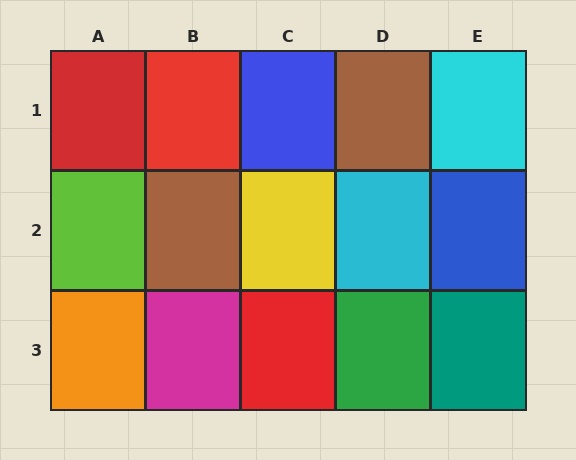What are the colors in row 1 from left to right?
Red, red, blue, brown, cyan.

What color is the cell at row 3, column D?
Green.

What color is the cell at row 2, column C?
Yellow.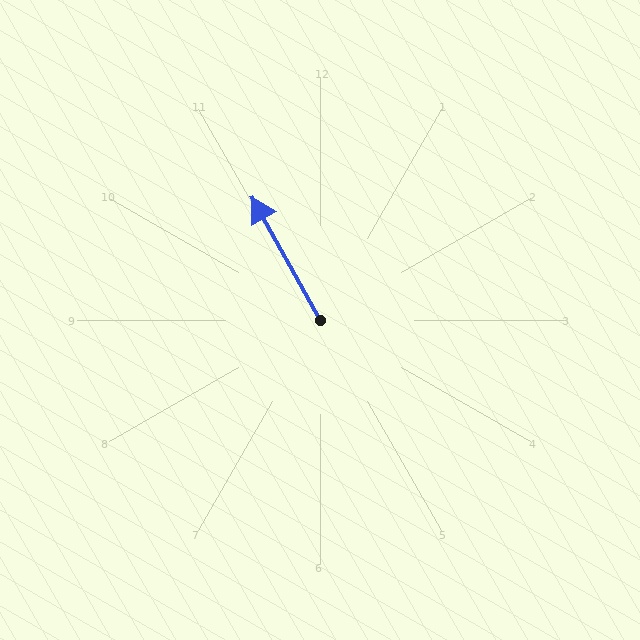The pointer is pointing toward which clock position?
Roughly 11 o'clock.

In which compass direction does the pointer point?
Northwest.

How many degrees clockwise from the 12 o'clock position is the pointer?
Approximately 331 degrees.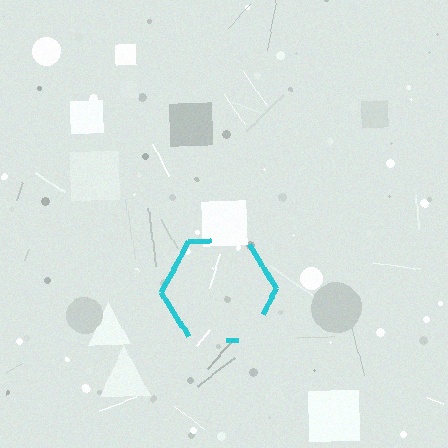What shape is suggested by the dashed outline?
The dashed outline suggests a hexagon.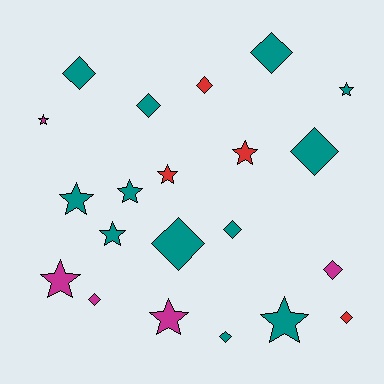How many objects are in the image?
There are 21 objects.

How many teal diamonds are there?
There are 7 teal diamonds.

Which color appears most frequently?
Teal, with 12 objects.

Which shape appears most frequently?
Diamond, with 11 objects.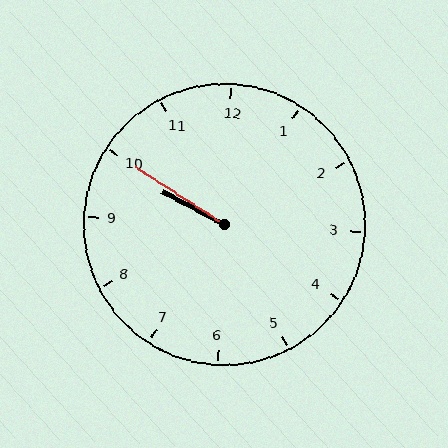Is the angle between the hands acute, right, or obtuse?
It is acute.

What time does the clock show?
9:50.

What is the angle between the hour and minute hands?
Approximately 5 degrees.